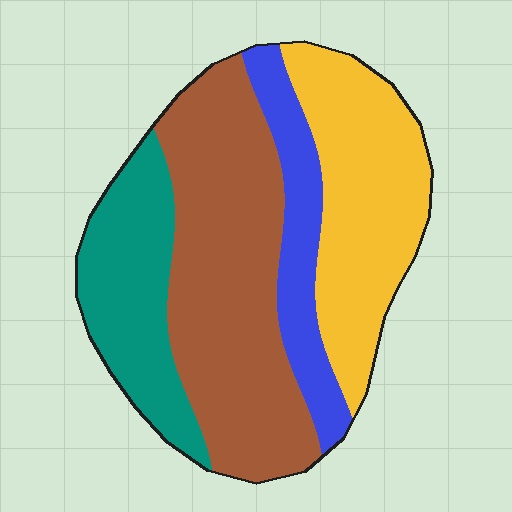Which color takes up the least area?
Blue, at roughly 15%.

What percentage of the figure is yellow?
Yellow takes up about one quarter (1/4) of the figure.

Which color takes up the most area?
Brown, at roughly 40%.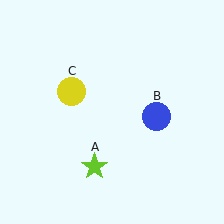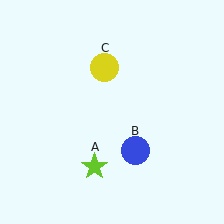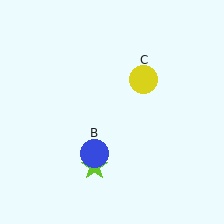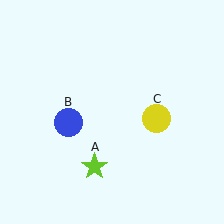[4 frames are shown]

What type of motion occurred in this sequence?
The blue circle (object B), yellow circle (object C) rotated clockwise around the center of the scene.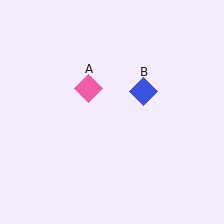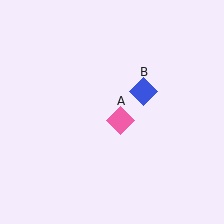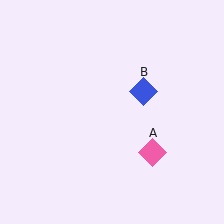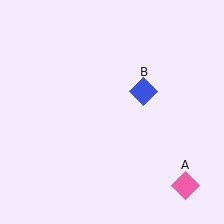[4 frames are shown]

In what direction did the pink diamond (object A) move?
The pink diamond (object A) moved down and to the right.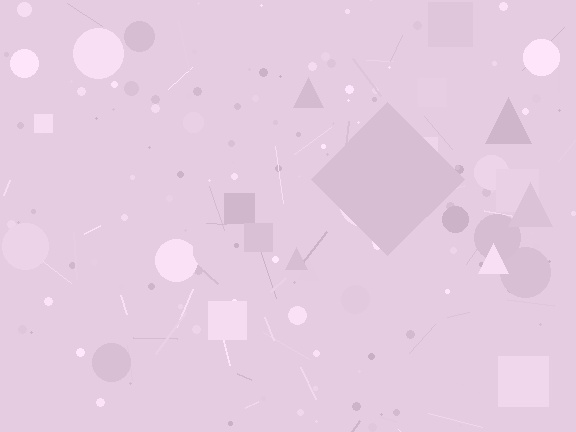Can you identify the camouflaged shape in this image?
The camouflaged shape is a diamond.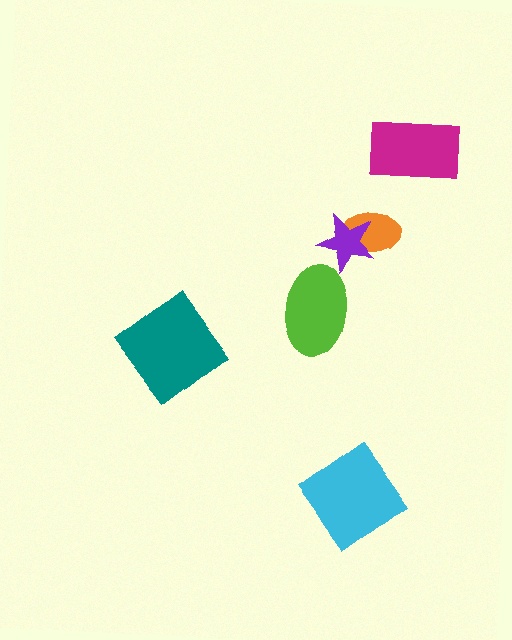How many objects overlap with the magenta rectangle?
0 objects overlap with the magenta rectangle.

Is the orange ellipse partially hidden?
Yes, it is partially covered by another shape.